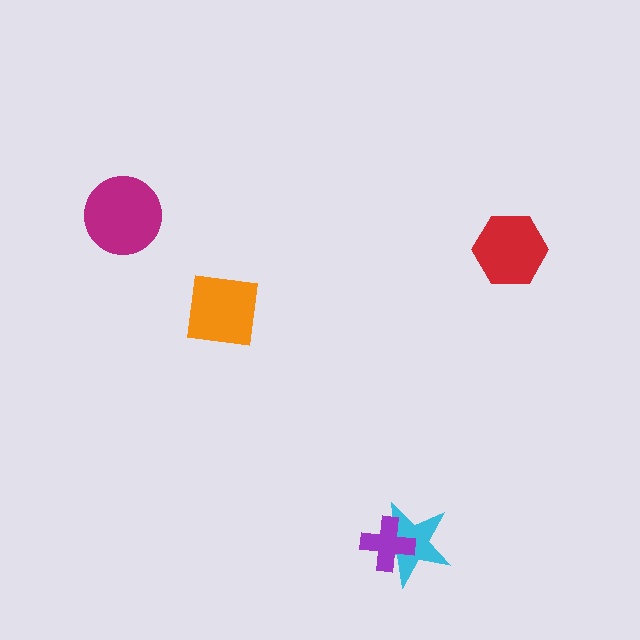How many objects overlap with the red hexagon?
0 objects overlap with the red hexagon.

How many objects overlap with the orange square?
0 objects overlap with the orange square.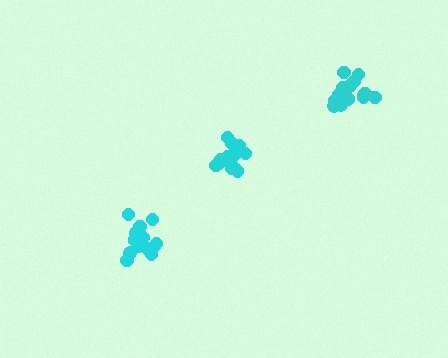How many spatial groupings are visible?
There are 3 spatial groupings.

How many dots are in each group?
Group 1: 17 dots, Group 2: 15 dots, Group 3: 14 dots (46 total).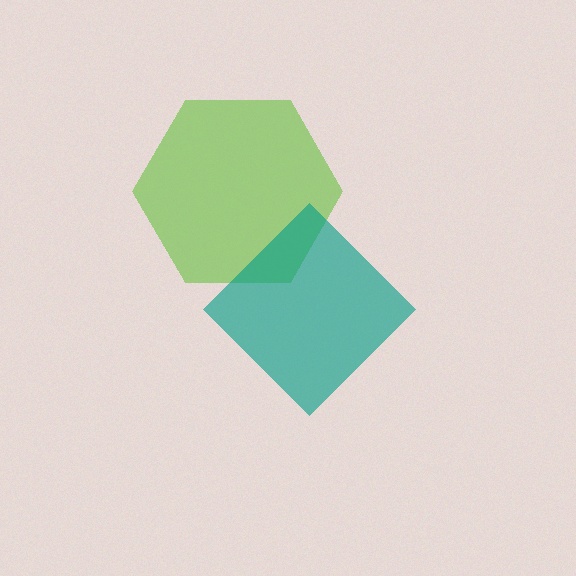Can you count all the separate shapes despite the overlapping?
Yes, there are 2 separate shapes.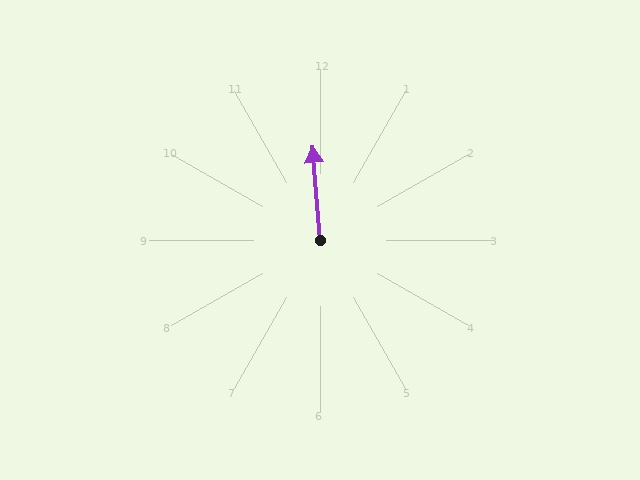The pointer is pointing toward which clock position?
Roughly 12 o'clock.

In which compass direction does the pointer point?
North.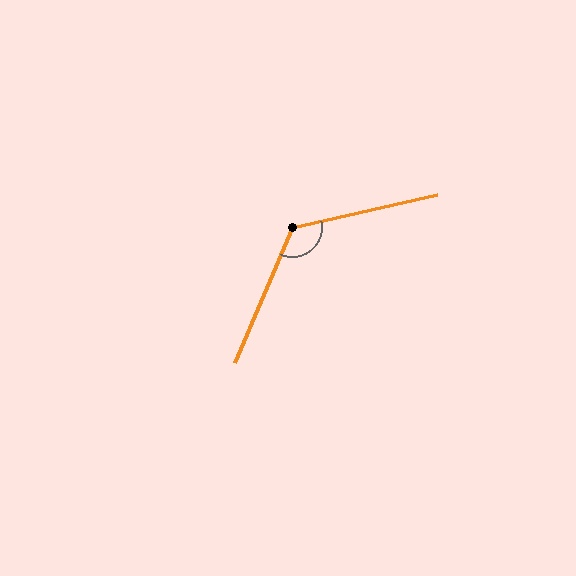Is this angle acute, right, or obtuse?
It is obtuse.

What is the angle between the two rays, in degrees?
Approximately 126 degrees.